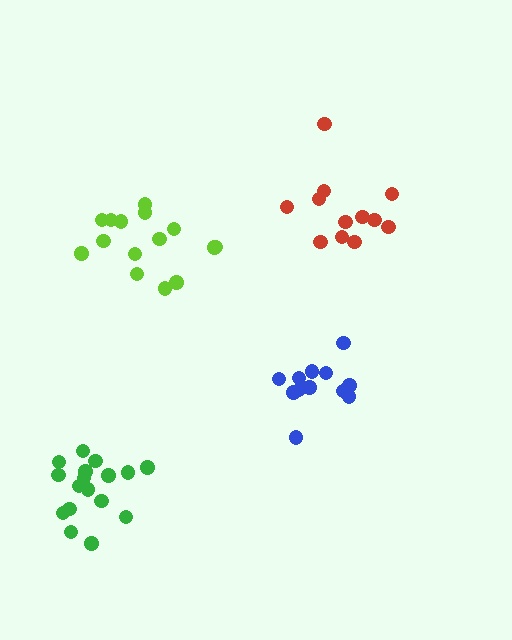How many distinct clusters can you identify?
There are 4 distinct clusters.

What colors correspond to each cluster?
The clusters are colored: red, lime, green, blue.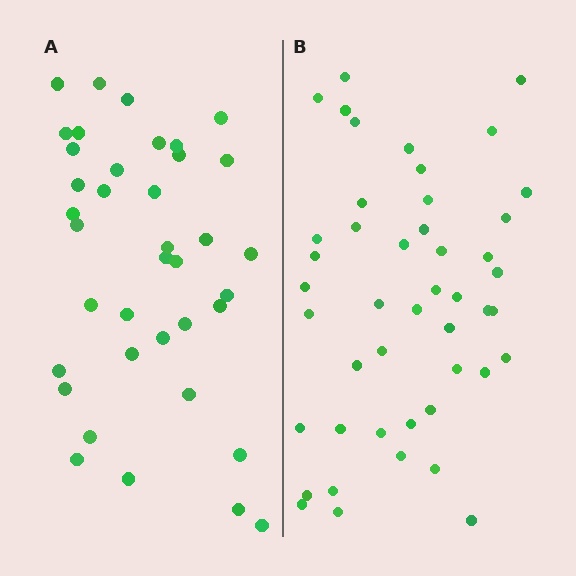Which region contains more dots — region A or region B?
Region B (the right region) has more dots.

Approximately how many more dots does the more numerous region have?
Region B has roughly 8 or so more dots than region A.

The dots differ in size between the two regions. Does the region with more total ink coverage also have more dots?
No. Region A has more total ink coverage because its dots are larger, but region B actually contains more individual dots. Total area can be misleading — the number of items is what matters here.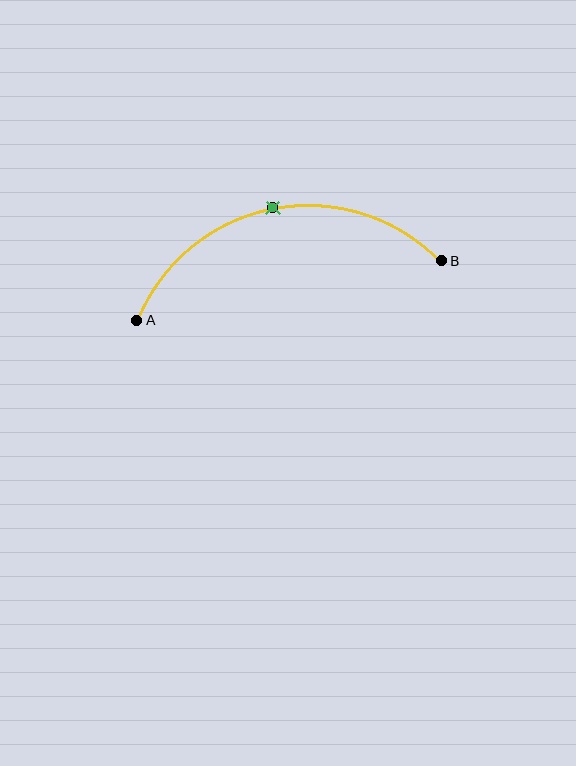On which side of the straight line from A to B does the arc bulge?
The arc bulges above the straight line connecting A and B.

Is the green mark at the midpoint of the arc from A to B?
Yes. The green mark lies on the arc at equal arc-length from both A and B — it is the arc midpoint.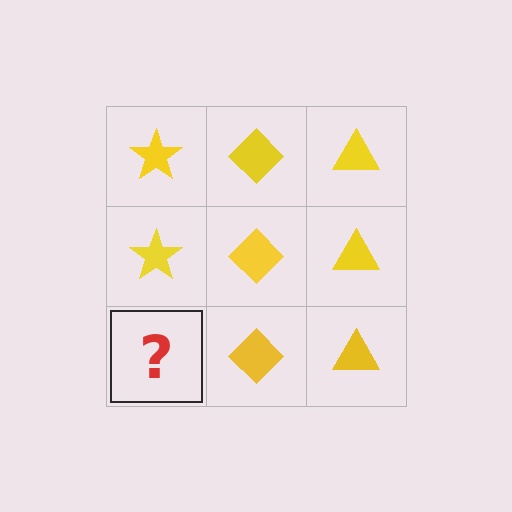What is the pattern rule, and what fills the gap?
The rule is that each column has a consistent shape. The gap should be filled with a yellow star.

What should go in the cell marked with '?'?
The missing cell should contain a yellow star.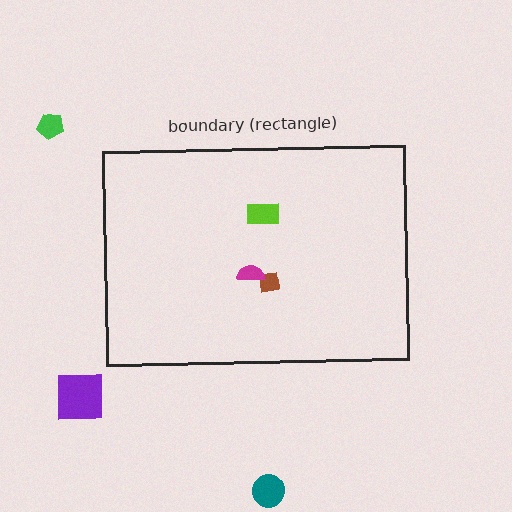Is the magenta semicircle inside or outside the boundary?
Inside.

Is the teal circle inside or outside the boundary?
Outside.